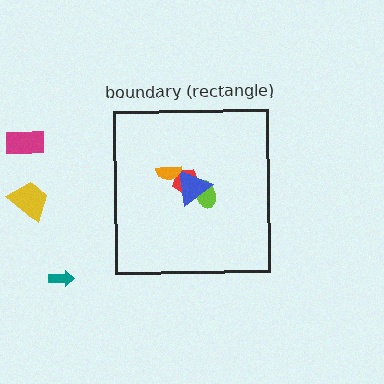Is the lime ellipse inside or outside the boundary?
Inside.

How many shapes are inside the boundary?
4 inside, 3 outside.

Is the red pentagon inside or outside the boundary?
Inside.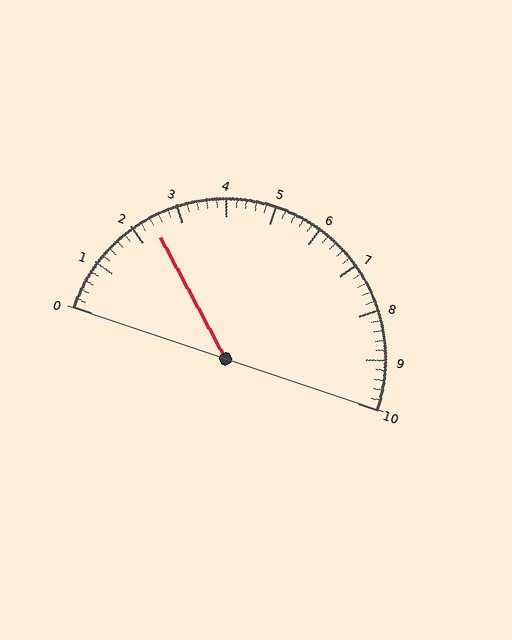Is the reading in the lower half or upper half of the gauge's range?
The reading is in the lower half of the range (0 to 10).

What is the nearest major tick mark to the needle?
The nearest major tick mark is 2.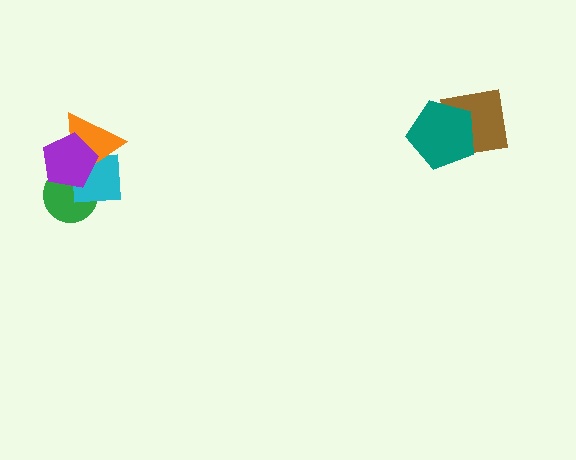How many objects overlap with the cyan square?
3 objects overlap with the cyan square.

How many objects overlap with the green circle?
3 objects overlap with the green circle.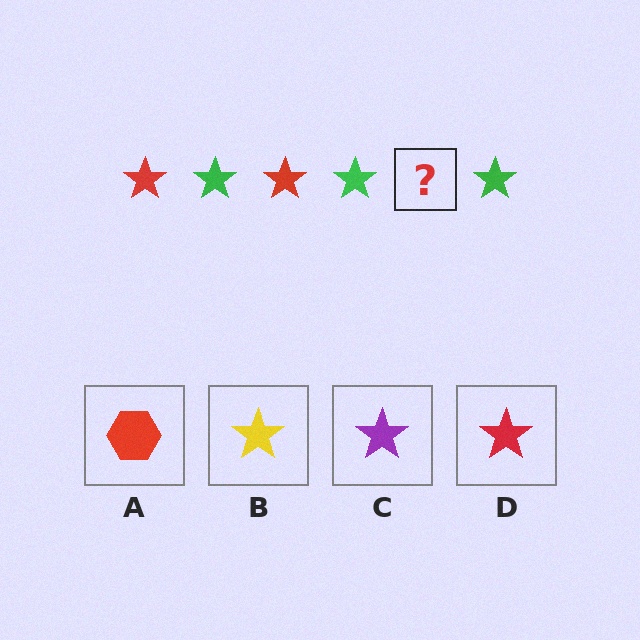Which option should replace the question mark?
Option D.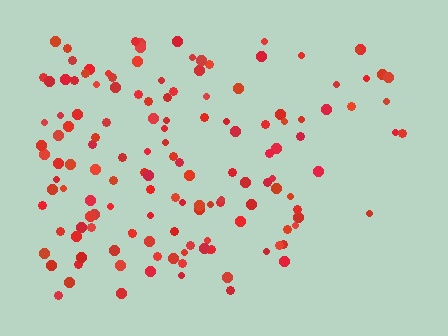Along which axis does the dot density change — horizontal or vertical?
Horizontal.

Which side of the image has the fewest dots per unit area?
The right.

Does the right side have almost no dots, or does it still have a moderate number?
Still a moderate number, just noticeably fewer than the left.